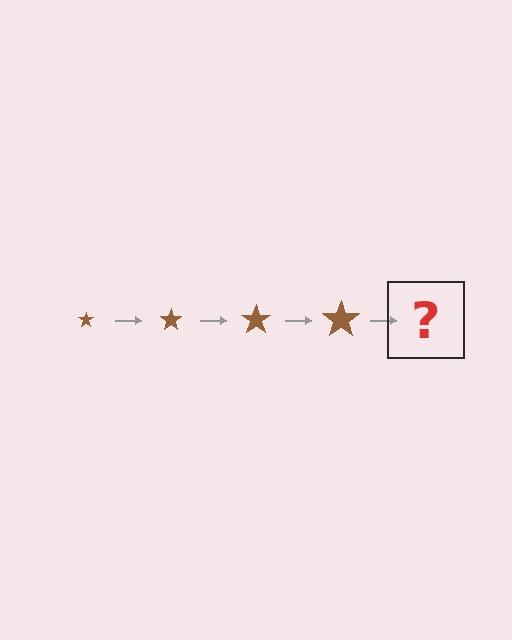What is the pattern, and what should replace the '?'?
The pattern is that the star gets progressively larger each step. The '?' should be a brown star, larger than the previous one.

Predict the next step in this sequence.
The next step is a brown star, larger than the previous one.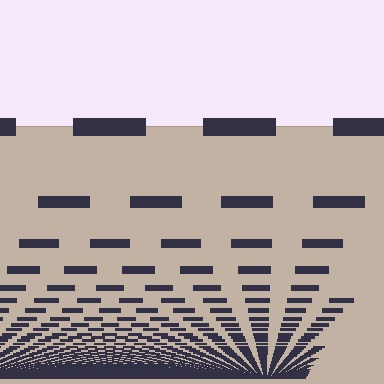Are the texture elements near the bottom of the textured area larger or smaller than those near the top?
Smaller. The gradient is inverted — elements near the bottom are smaller and denser.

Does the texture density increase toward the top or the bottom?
Density increases toward the bottom.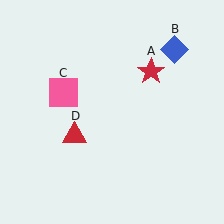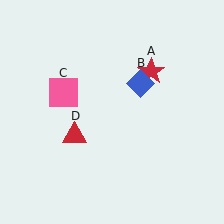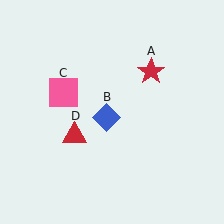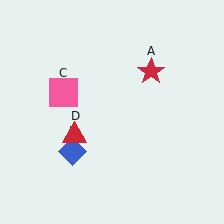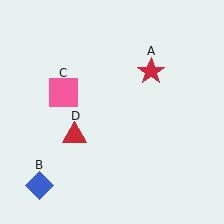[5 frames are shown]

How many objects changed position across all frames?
1 object changed position: blue diamond (object B).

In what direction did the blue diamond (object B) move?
The blue diamond (object B) moved down and to the left.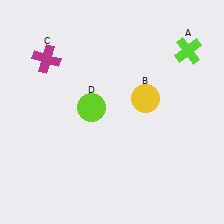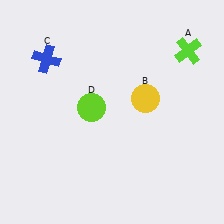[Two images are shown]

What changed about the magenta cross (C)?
In Image 1, C is magenta. In Image 2, it changed to blue.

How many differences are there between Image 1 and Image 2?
There is 1 difference between the two images.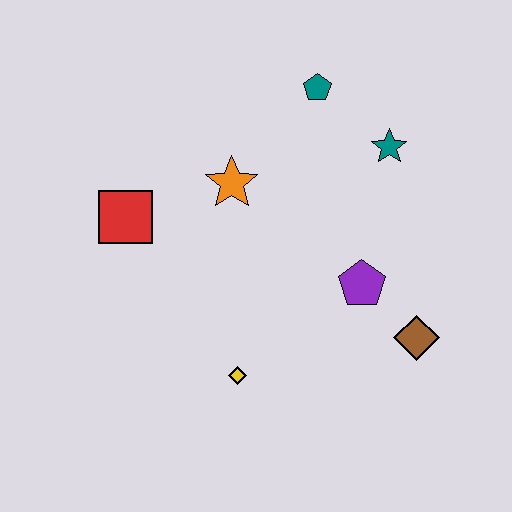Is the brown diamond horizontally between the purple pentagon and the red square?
No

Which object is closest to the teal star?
The teal pentagon is closest to the teal star.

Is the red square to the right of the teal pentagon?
No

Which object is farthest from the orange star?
The brown diamond is farthest from the orange star.